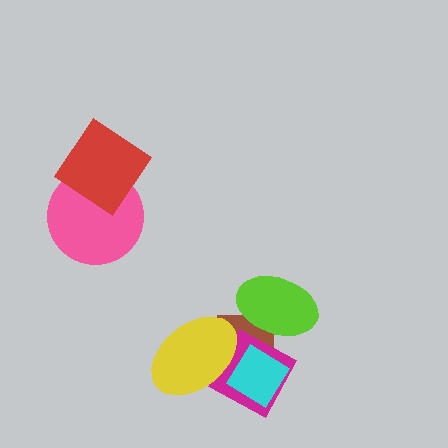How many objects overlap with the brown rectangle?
4 objects overlap with the brown rectangle.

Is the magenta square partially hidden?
Yes, it is partially covered by another shape.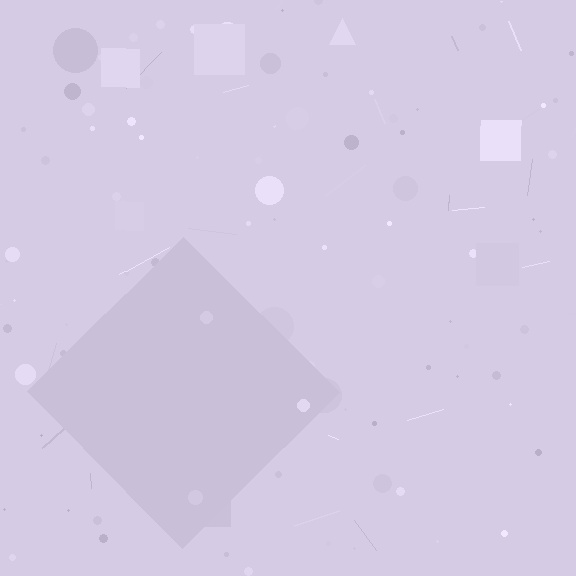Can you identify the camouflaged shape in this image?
The camouflaged shape is a diamond.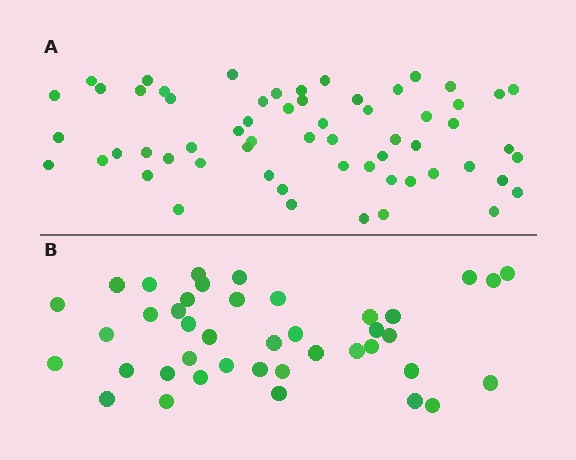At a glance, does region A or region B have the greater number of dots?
Region A (the top region) has more dots.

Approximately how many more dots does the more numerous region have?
Region A has approximately 20 more dots than region B.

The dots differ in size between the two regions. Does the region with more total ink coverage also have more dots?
No. Region B has more total ink coverage because its dots are larger, but region A actually contains more individual dots. Total area can be misleading — the number of items is what matters here.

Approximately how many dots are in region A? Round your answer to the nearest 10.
About 60 dots.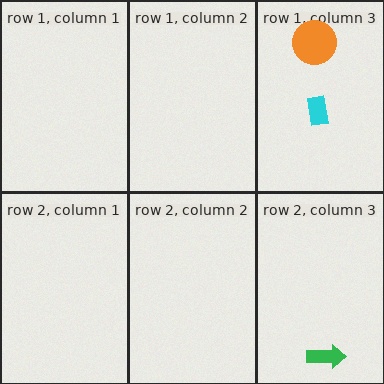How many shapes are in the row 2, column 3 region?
1.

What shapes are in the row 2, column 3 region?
The green arrow.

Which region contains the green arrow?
The row 2, column 3 region.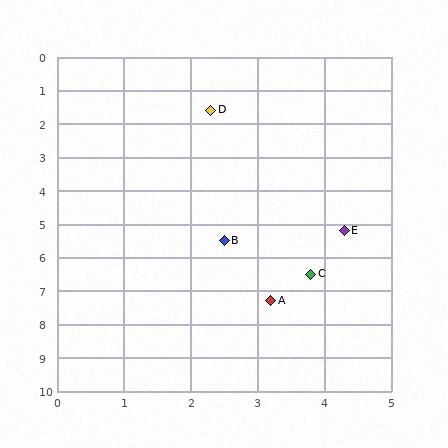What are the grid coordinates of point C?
Point C is at approximately (3.8, 6.5).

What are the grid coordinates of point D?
Point D is at approximately (2.3, 1.6).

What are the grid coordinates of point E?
Point E is at approximately (4.3, 5.2).